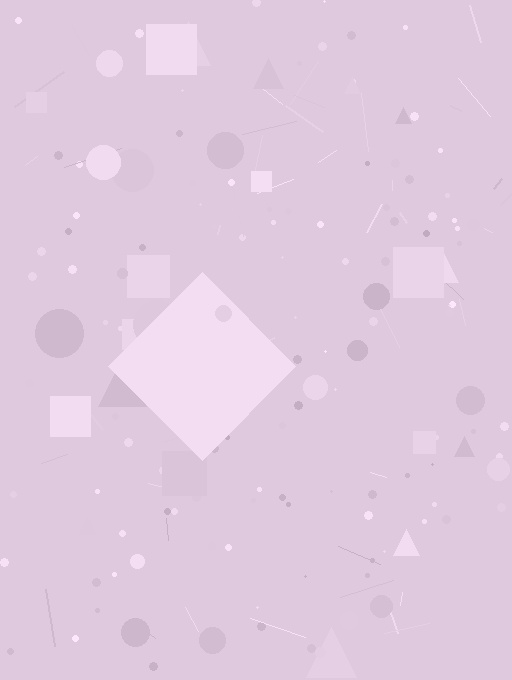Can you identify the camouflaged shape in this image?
The camouflaged shape is a diamond.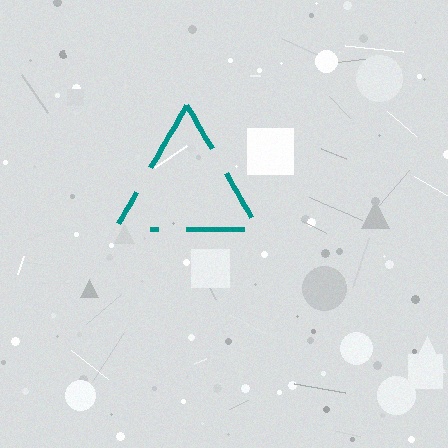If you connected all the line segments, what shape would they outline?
They would outline a triangle.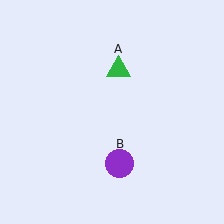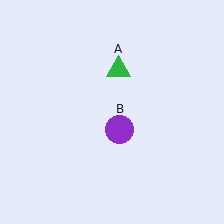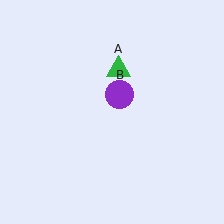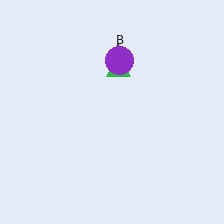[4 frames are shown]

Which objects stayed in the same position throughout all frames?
Green triangle (object A) remained stationary.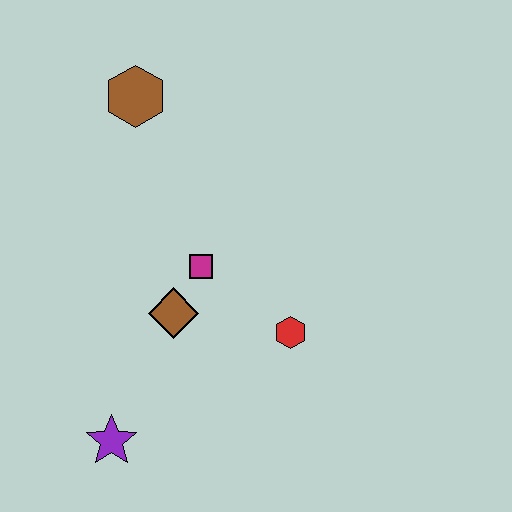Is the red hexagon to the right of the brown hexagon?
Yes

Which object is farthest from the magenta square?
The purple star is farthest from the magenta square.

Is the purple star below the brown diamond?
Yes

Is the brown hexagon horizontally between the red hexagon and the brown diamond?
No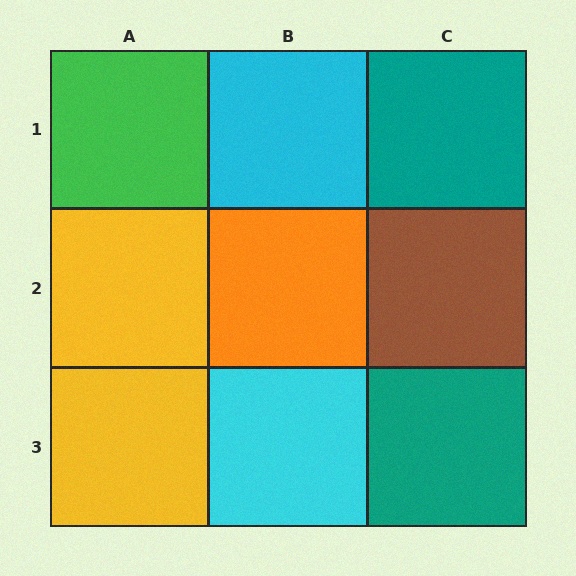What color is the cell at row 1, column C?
Teal.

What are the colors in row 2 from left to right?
Yellow, orange, brown.